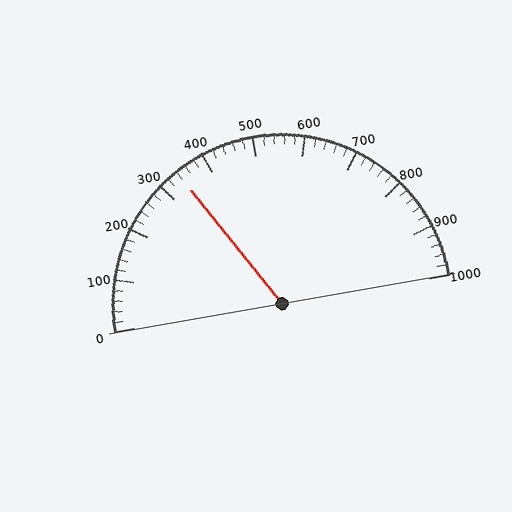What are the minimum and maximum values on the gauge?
The gauge ranges from 0 to 1000.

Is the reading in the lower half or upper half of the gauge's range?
The reading is in the lower half of the range (0 to 1000).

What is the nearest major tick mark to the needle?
The nearest major tick mark is 300.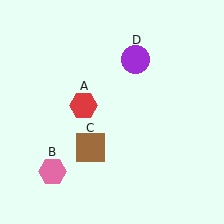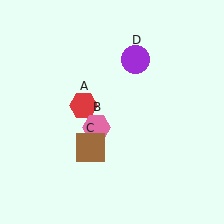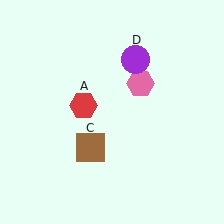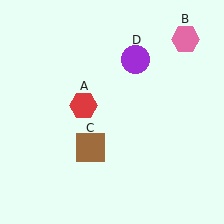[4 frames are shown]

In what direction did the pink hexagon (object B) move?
The pink hexagon (object B) moved up and to the right.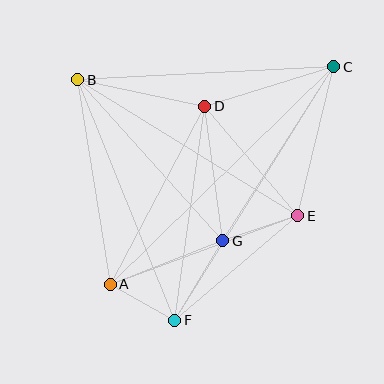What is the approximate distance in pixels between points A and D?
The distance between A and D is approximately 201 pixels.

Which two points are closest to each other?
Points A and F are closest to each other.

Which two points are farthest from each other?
Points A and C are farthest from each other.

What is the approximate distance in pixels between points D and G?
The distance between D and G is approximately 136 pixels.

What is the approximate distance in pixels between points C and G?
The distance between C and G is approximately 206 pixels.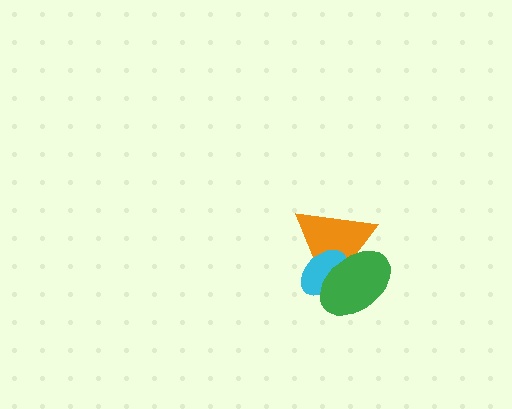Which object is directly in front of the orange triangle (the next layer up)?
The cyan ellipse is directly in front of the orange triangle.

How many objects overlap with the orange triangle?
2 objects overlap with the orange triangle.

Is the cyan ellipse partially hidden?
Yes, it is partially covered by another shape.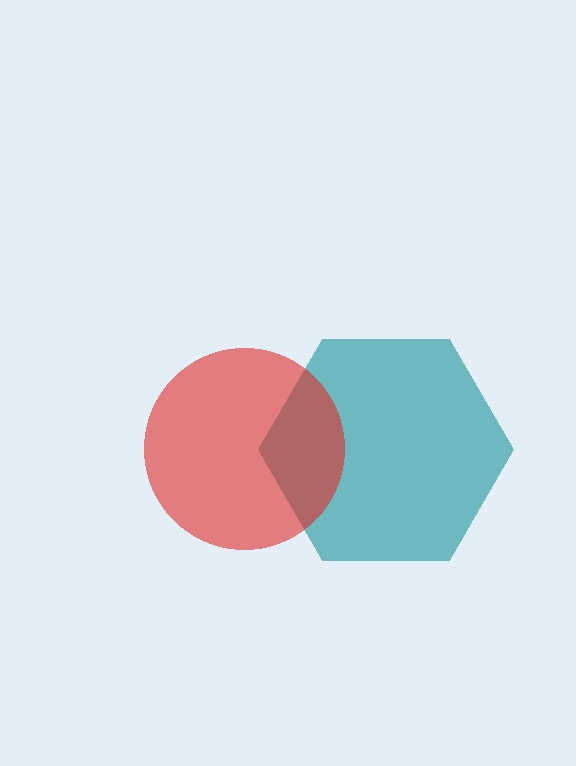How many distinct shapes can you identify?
There are 2 distinct shapes: a teal hexagon, a red circle.